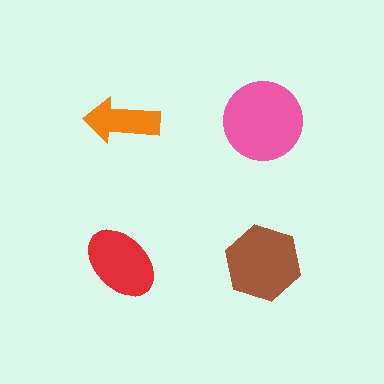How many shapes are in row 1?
2 shapes.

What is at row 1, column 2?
A pink circle.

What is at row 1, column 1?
An orange arrow.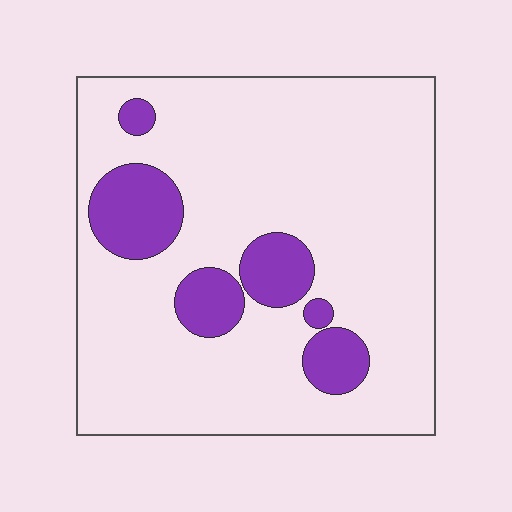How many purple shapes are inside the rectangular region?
6.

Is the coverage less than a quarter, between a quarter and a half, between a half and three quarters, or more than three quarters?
Less than a quarter.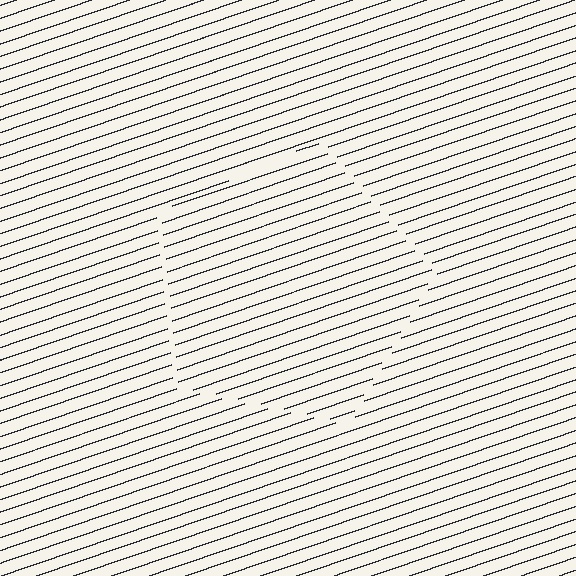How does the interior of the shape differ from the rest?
The interior of the shape contains the same grating, shifted by half a period — the contour is defined by the phase discontinuity where line-ends from the inner and outer gratings abut.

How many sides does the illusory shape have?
5 sides — the line-ends trace a pentagon.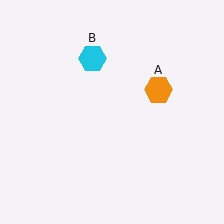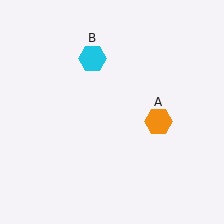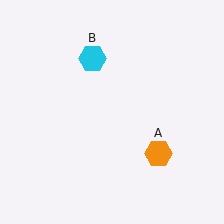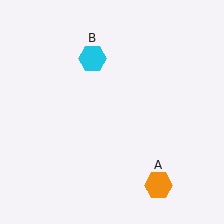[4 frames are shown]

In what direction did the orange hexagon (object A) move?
The orange hexagon (object A) moved down.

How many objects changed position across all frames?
1 object changed position: orange hexagon (object A).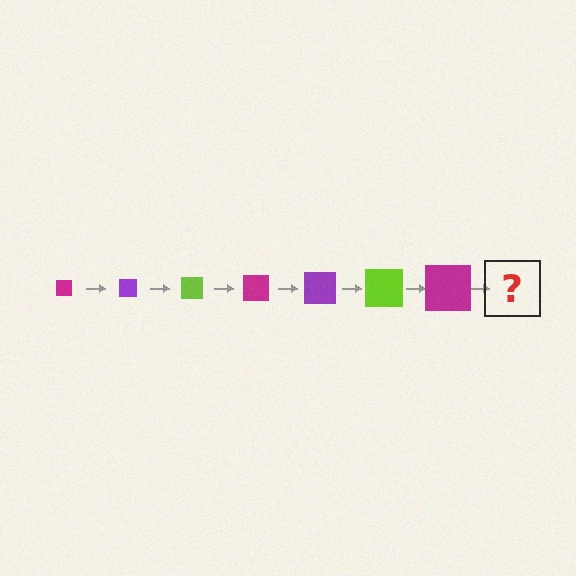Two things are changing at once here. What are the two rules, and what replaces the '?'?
The two rules are that the square grows larger each step and the color cycles through magenta, purple, and lime. The '?' should be a purple square, larger than the previous one.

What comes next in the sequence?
The next element should be a purple square, larger than the previous one.